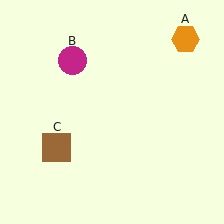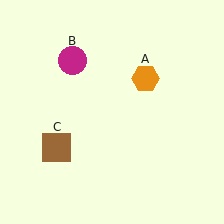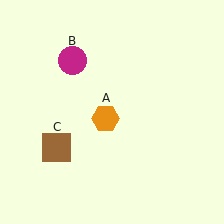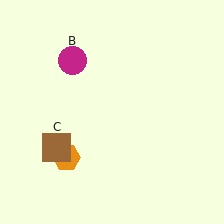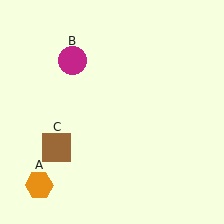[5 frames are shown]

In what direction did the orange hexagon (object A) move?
The orange hexagon (object A) moved down and to the left.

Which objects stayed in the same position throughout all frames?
Magenta circle (object B) and brown square (object C) remained stationary.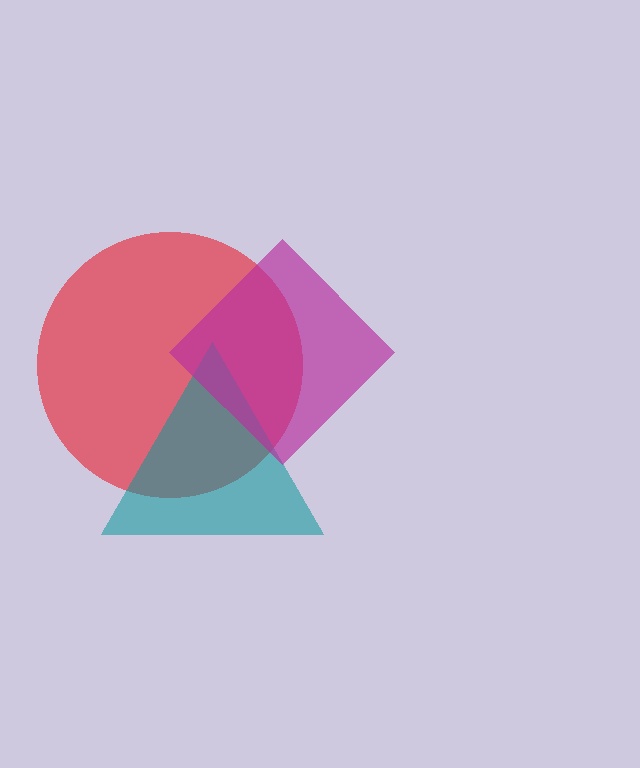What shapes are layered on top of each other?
The layered shapes are: a red circle, a teal triangle, a magenta diamond.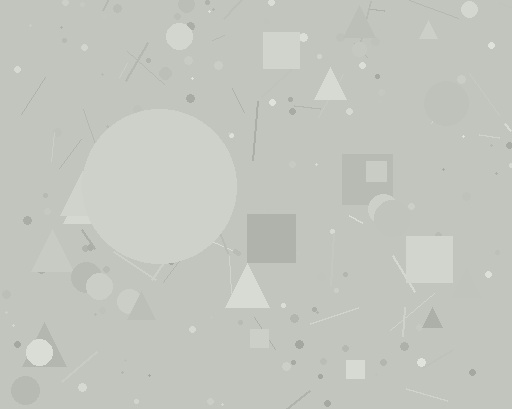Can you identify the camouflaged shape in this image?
The camouflaged shape is a circle.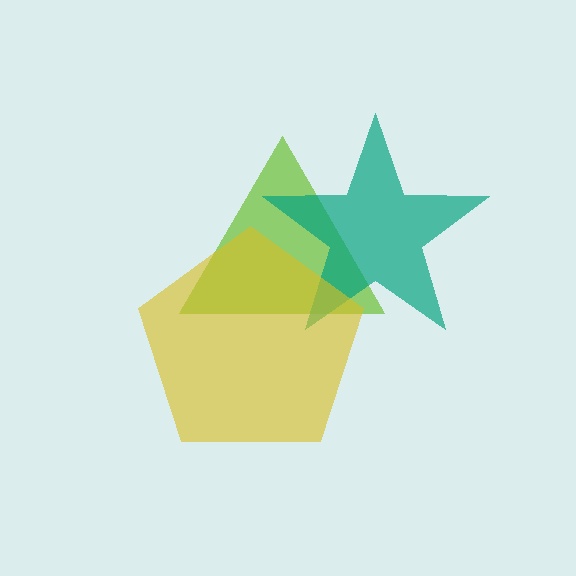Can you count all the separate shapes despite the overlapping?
Yes, there are 3 separate shapes.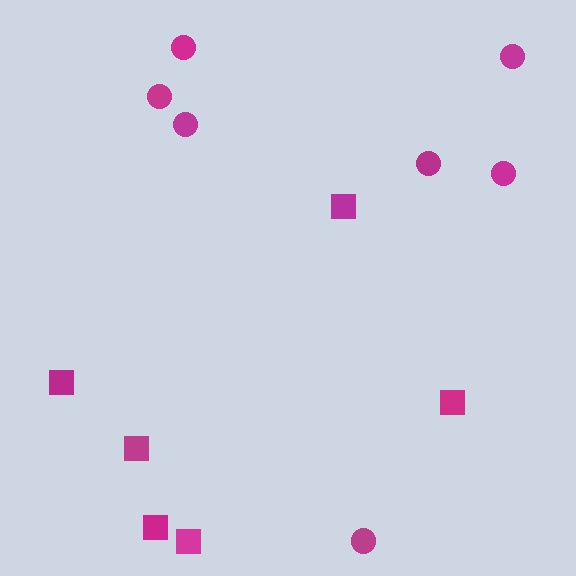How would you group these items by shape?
There are 2 groups: one group of squares (6) and one group of circles (7).